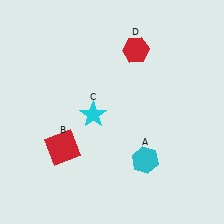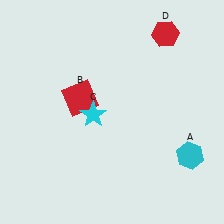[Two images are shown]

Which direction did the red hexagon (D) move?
The red hexagon (D) moved right.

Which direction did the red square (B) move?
The red square (B) moved up.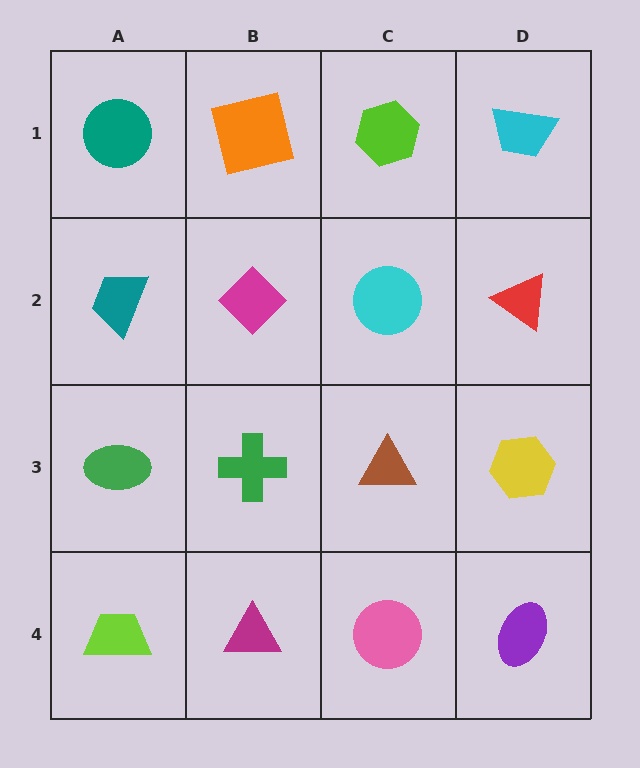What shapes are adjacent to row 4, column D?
A yellow hexagon (row 3, column D), a pink circle (row 4, column C).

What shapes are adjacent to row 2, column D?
A cyan trapezoid (row 1, column D), a yellow hexagon (row 3, column D), a cyan circle (row 2, column C).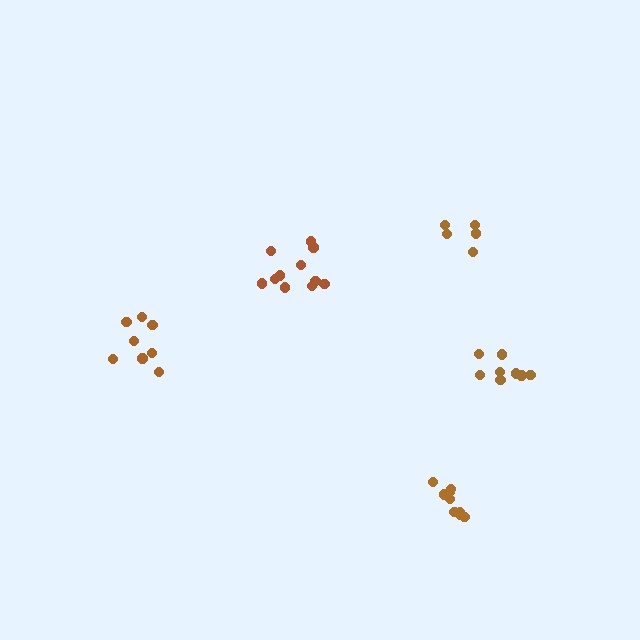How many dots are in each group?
Group 1: 5 dots, Group 2: 11 dots, Group 3: 8 dots, Group 4: 9 dots, Group 5: 8 dots (41 total).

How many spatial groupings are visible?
There are 5 spatial groupings.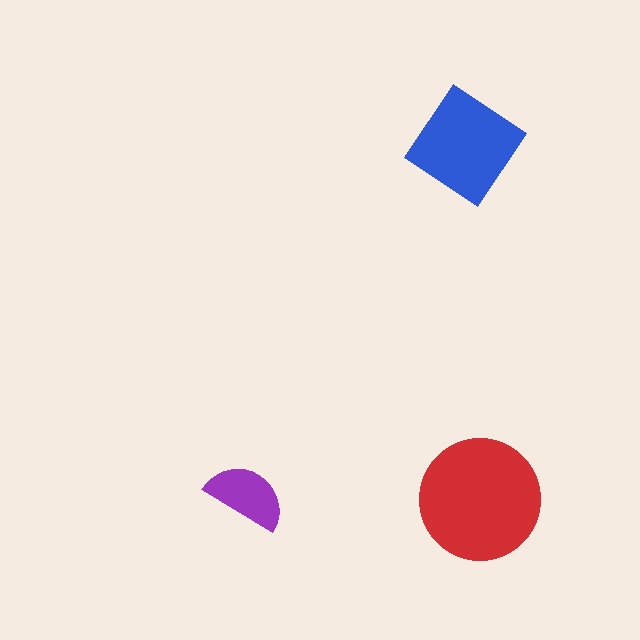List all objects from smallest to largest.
The purple semicircle, the blue diamond, the red circle.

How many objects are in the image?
There are 3 objects in the image.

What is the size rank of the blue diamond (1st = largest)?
2nd.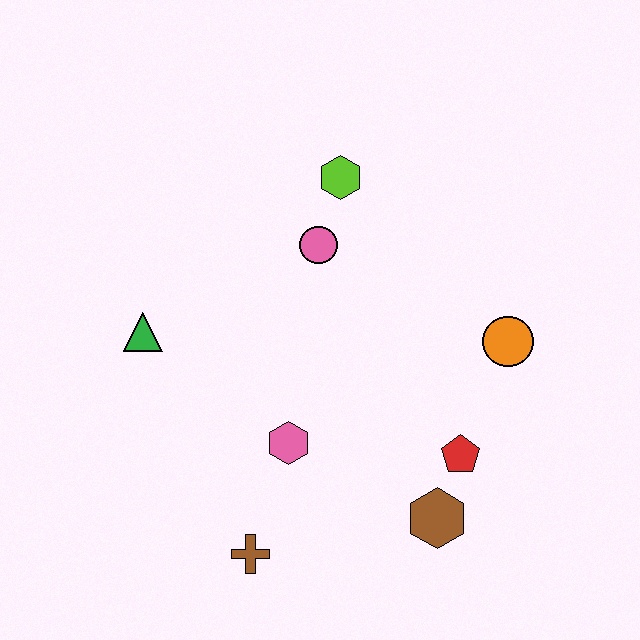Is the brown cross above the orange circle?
No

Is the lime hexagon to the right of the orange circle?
No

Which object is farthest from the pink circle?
The brown cross is farthest from the pink circle.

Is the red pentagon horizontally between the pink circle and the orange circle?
Yes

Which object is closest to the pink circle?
The lime hexagon is closest to the pink circle.